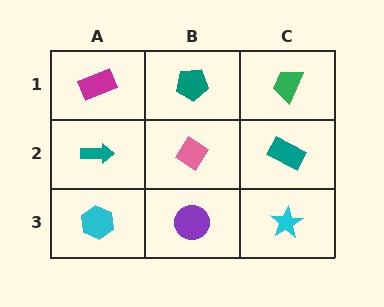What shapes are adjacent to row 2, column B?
A teal pentagon (row 1, column B), a purple circle (row 3, column B), a teal arrow (row 2, column A), a teal rectangle (row 2, column C).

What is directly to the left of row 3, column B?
A cyan hexagon.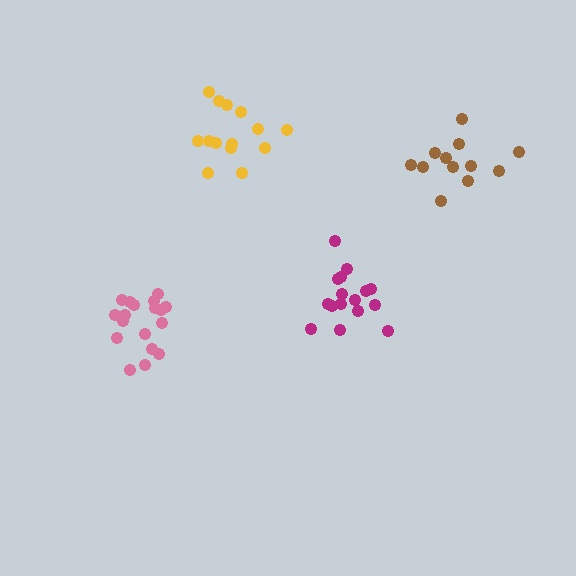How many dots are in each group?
Group 1: 16 dots, Group 2: 14 dots, Group 3: 18 dots, Group 4: 12 dots (60 total).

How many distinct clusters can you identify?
There are 4 distinct clusters.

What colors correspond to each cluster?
The clusters are colored: magenta, yellow, pink, brown.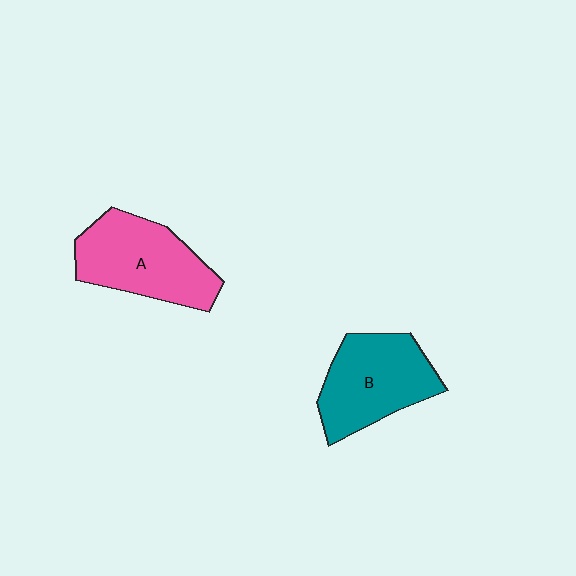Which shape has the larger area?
Shape A (pink).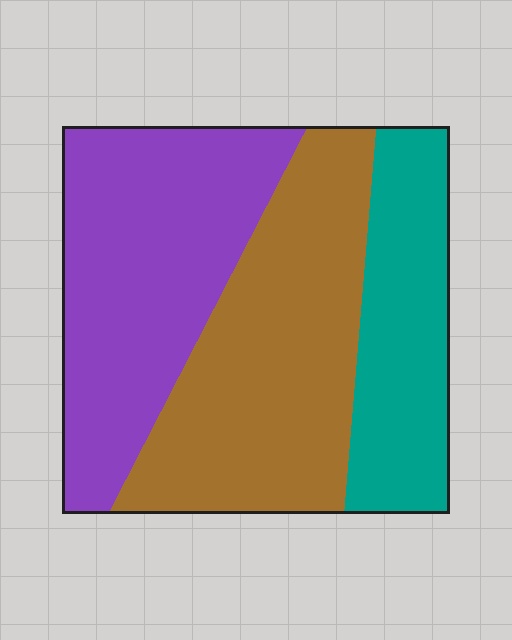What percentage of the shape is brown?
Brown takes up between a third and a half of the shape.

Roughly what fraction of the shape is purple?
Purple covers about 40% of the shape.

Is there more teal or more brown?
Brown.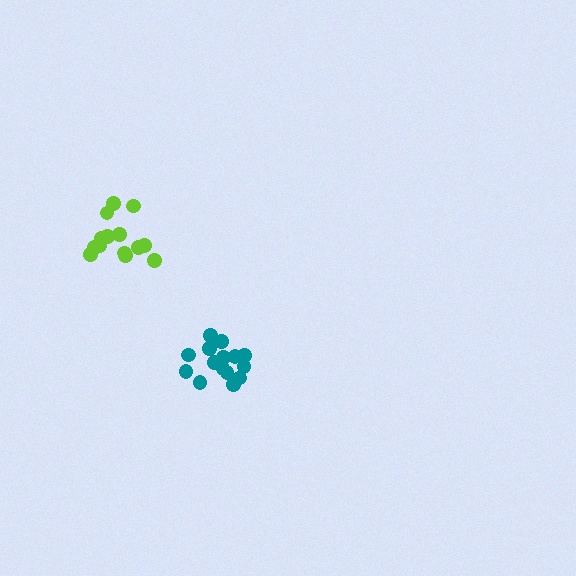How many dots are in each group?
Group 1: 14 dots, Group 2: 15 dots (29 total).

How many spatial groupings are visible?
There are 2 spatial groupings.